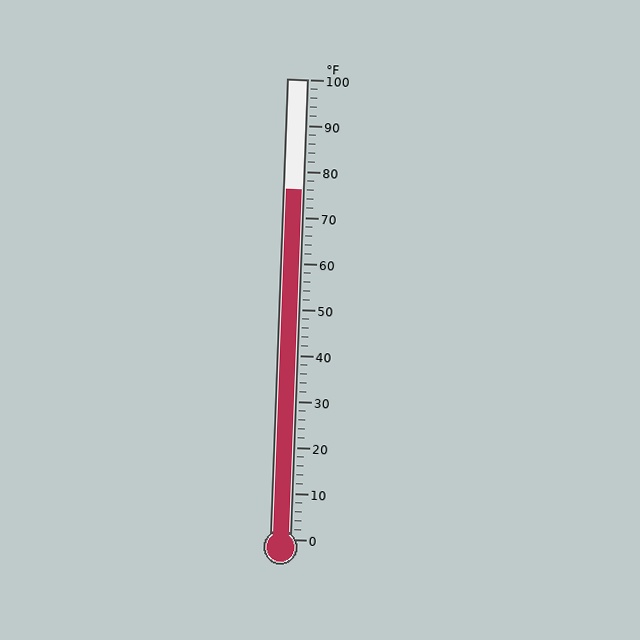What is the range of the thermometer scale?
The thermometer scale ranges from 0°F to 100°F.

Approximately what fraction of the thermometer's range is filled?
The thermometer is filled to approximately 75% of its range.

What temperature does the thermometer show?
The thermometer shows approximately 76°F.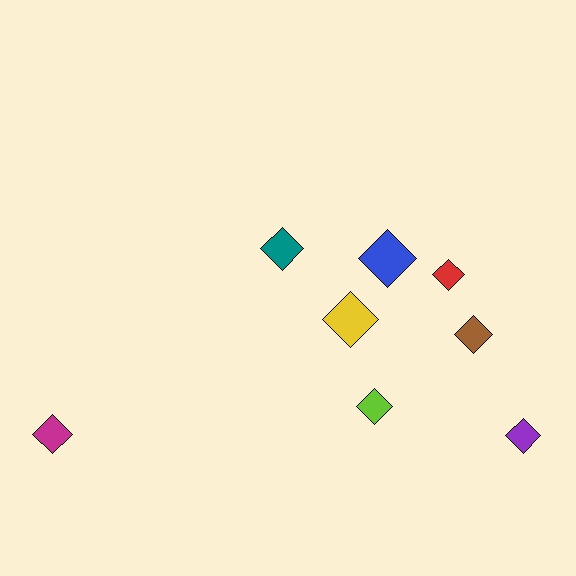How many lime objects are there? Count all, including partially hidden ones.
There is 1 lime object.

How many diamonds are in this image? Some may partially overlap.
There are 8 diamonds.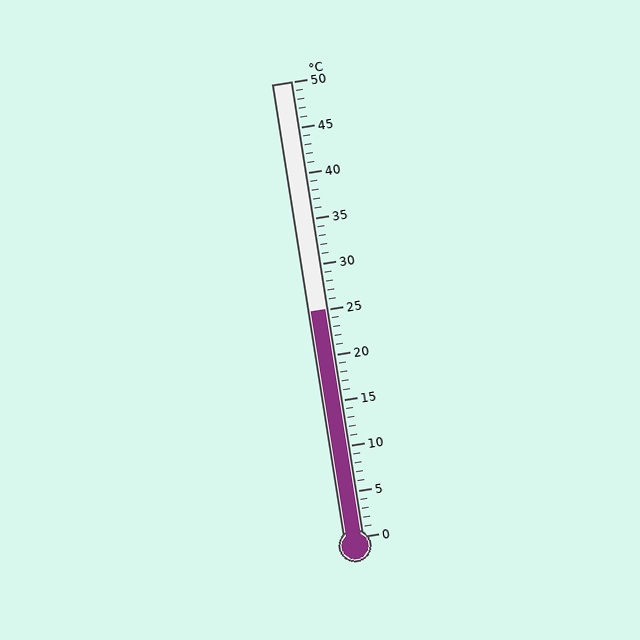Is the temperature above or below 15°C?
The temperature is above 15°C.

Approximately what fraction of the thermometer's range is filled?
The thermometer is filled to approximately 50% of its range.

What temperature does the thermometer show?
The thermometer shows approximately 25°C.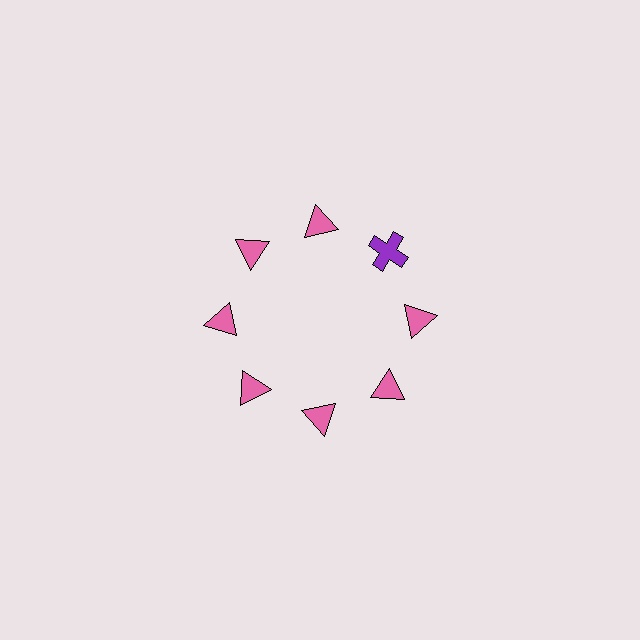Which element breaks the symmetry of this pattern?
The purple cross at roughly the 2 o'clock position breaks the symmetry. All other shapes are pink triangles.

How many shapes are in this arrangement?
There are 8 shapes arranged in a ring pattern.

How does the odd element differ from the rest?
It differs in both color (purple instead of pink) and shape (cross instead of triangle).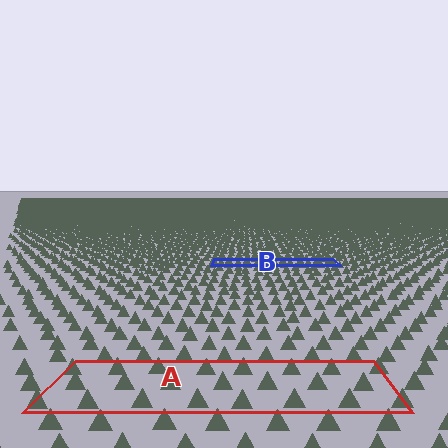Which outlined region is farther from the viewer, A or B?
Region B is farther from the viewer — the texture elements inside it appear smaller and more densely packed.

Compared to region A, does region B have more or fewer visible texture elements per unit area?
Region B has more texture elements per unit area — they are packed more densely because it is farther away.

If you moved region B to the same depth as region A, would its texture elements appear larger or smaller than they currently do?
They would appear larger. At a closer depth, the same texture elements are projected at a bigger on-screen size.